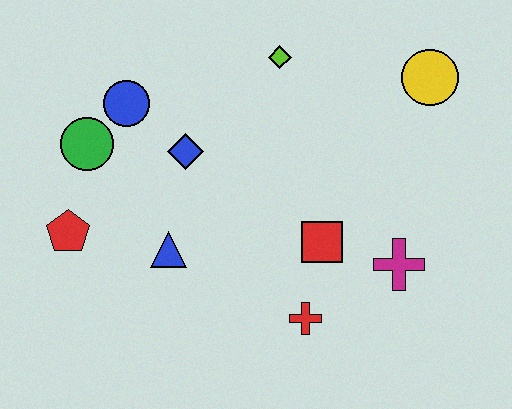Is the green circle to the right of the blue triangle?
No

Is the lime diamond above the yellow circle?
Yes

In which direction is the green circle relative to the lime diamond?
The green circle is to the left of the lime diamond.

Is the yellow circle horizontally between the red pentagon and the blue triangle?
No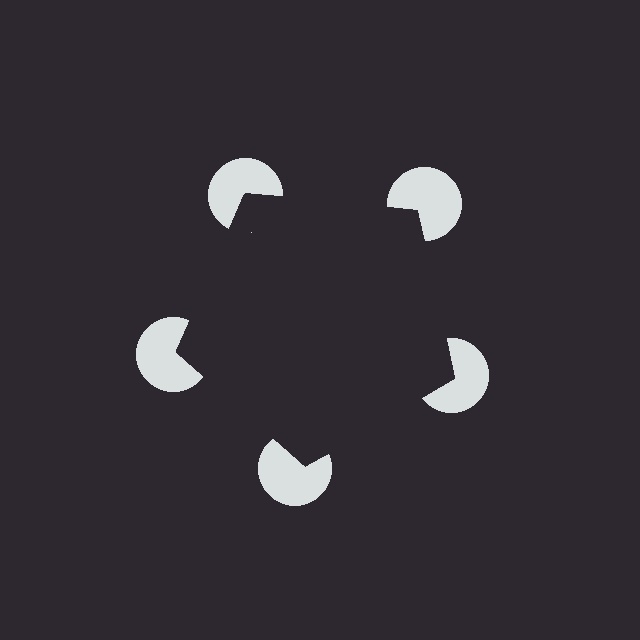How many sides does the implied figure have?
5 sides.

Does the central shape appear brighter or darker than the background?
It typically appears slightly darker than the background, even though no actual brightness change is drawn.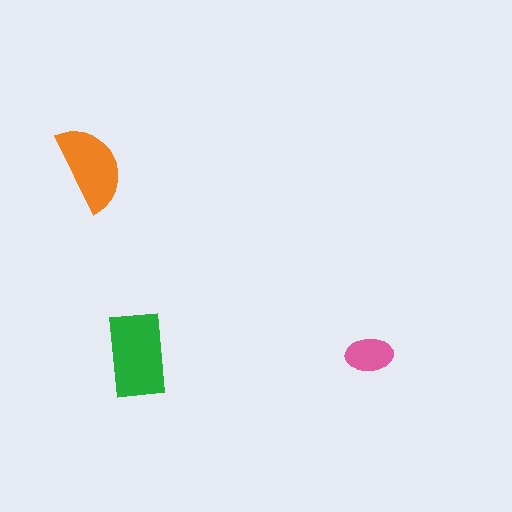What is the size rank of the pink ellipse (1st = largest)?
3rd.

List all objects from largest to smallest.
The green rectangle, the orange semicircle, the pink ellipse.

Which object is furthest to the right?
The pink ellipse is rightmost.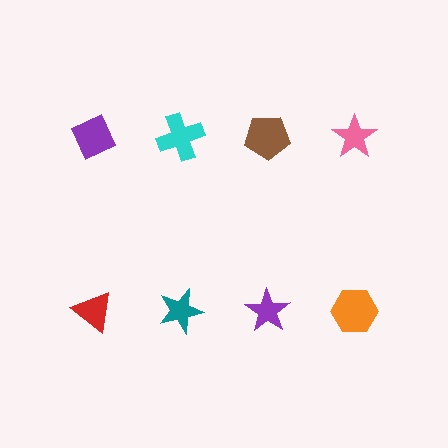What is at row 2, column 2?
A teal star.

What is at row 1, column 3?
A brown pentagon.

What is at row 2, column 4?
An orange hexagon.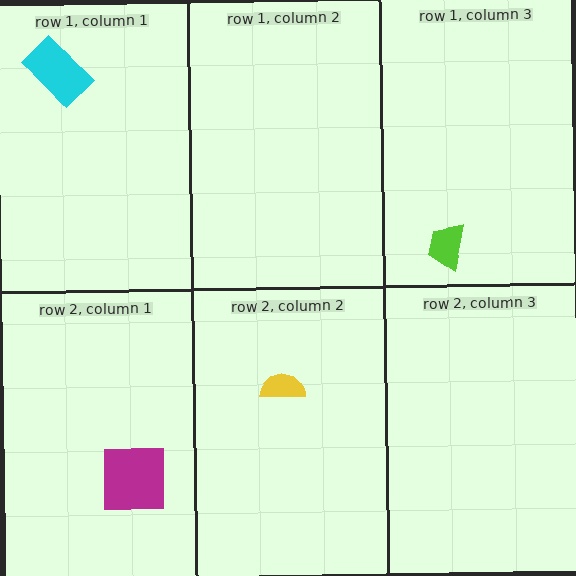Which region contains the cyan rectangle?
The row 1, column 1 region.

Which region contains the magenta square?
The row 2, column 1 region.